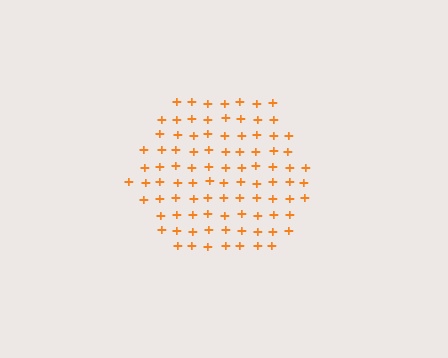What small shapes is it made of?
It is made of small plus signs.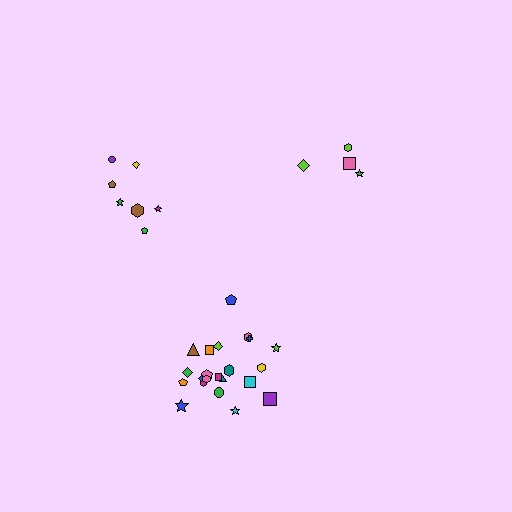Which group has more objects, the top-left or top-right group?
The top-left group.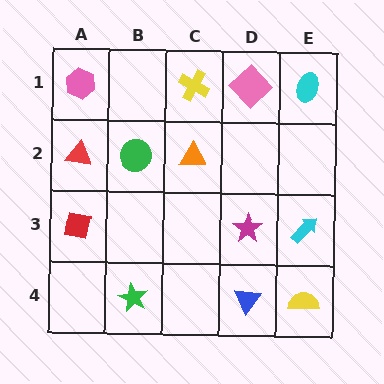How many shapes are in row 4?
3 shapes.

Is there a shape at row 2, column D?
No, that cell is empty.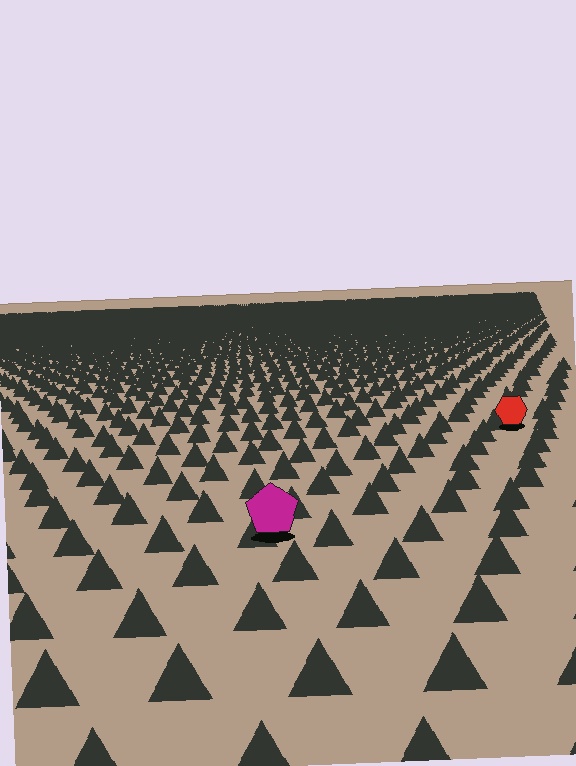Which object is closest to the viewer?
The magenta pentagon is closest. The texture marks near it are larger and more spread out.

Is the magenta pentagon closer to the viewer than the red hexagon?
Yes. The magenta pentagon is closer — you can tell from the texture gradient: the ground texture is coarser near it.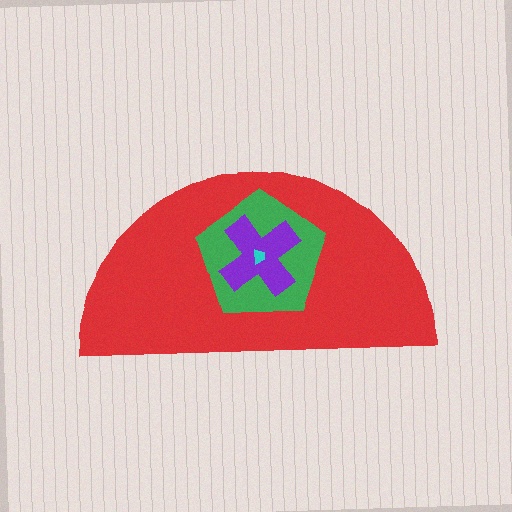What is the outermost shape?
The red semicircle.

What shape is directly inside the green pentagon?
The purple cross.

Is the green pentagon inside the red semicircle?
Yes.